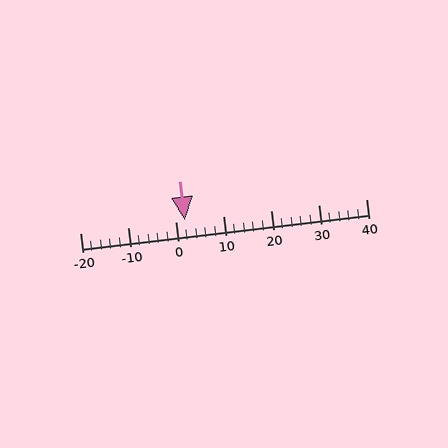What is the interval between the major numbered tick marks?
The major tick marks are spaced 10 units apart.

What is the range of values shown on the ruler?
The ruler shows values from -20 to 40.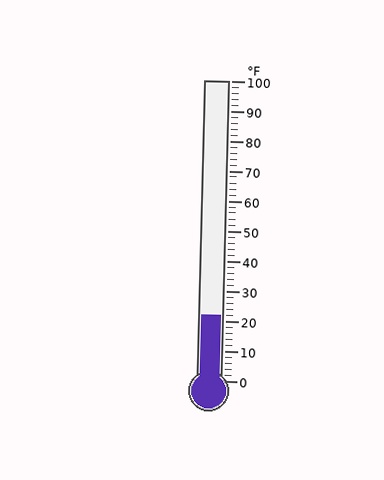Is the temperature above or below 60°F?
The temperature is below 60°F.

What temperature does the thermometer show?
The thermometer shows approximately 22°F.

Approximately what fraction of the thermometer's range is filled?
The thermometer is filled to approximately 20% of its range.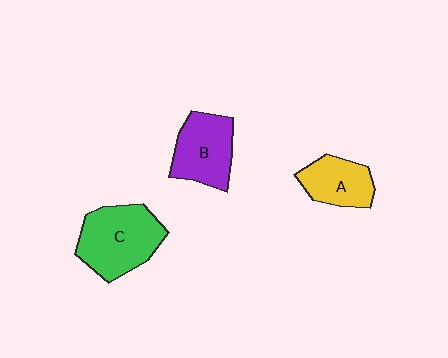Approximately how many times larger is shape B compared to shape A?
Approximately 1.2 times.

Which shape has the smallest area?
Shape A (yellow).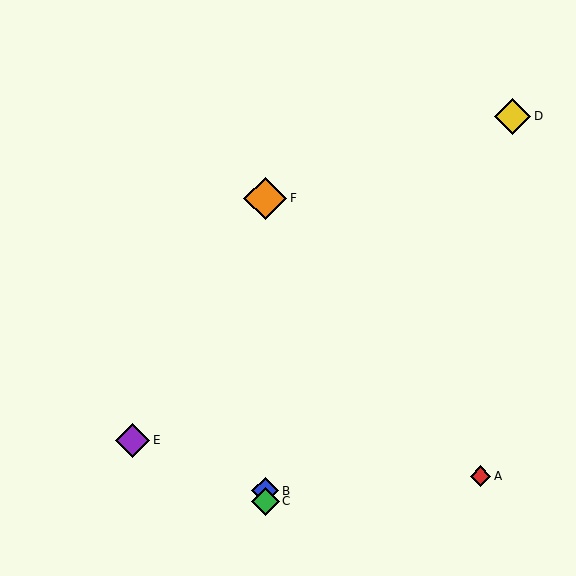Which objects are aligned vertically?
Objects B, C, F are aligned vertically.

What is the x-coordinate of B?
Object B is at x≈265.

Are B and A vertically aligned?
No, B is at x≈265 and A is at x≈481.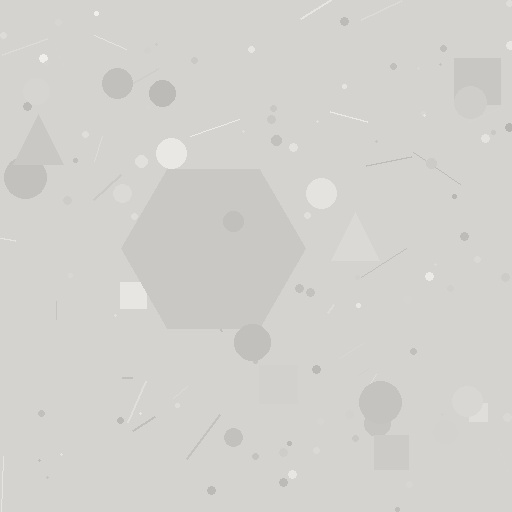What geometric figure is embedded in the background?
A hexagon is embedded in the background.